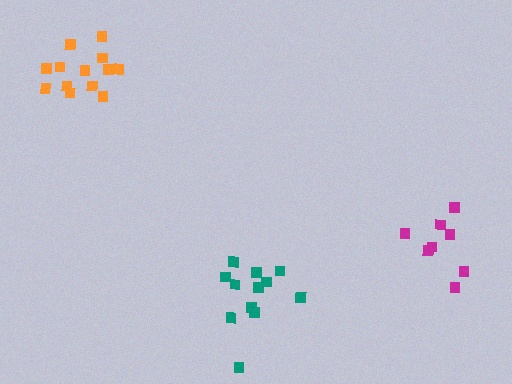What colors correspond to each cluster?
The clusters are colored: magenta, orange, teal.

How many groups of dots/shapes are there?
There are 3 groups.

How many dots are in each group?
Group 1: 8 dots, Group 2: 13 dots, Group 3: 12 dots (33 total).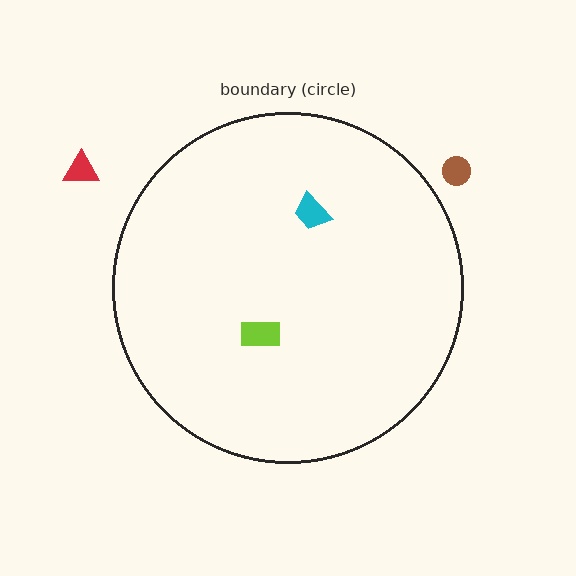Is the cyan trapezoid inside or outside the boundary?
Inside.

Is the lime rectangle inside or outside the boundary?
Inside.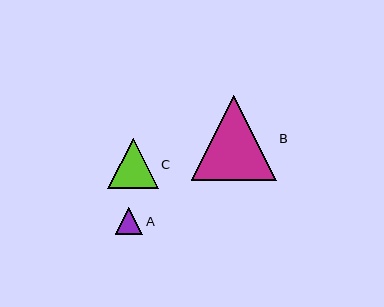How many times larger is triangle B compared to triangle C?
Triangle B is approximately 1.7 times the size of triangle C.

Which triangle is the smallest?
Triangle A is the smallest with a size of approximately 28 pixels.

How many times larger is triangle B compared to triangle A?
Triangle B is approximately 3.1 times the size of triangle A.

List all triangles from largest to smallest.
From largest to smallest: B, C, A.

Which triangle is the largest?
Triangle B is the largest with a size of approximately 85 pixels.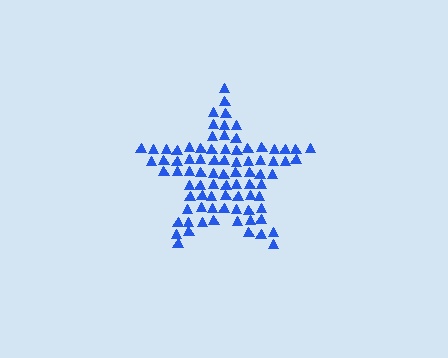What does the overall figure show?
The overall figure shows a star.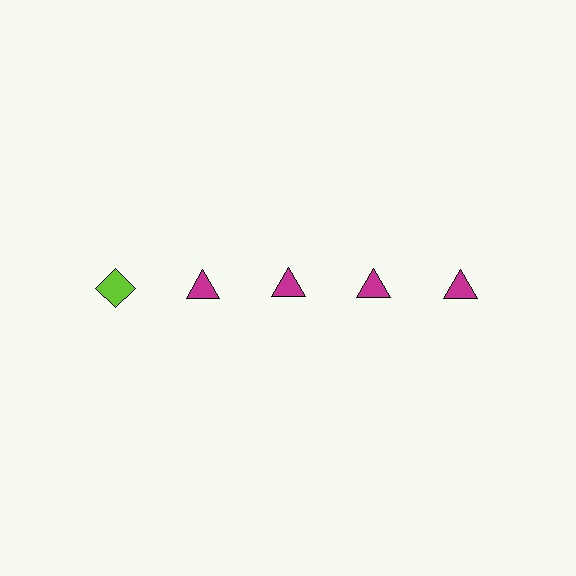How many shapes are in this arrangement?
There are 5 shapes arranged in a grid pattern.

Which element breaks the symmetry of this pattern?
The lime diamond in the top row, leftmost column breaks the symmetry. All other shapes are magenta triangles.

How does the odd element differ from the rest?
It differs in both color (lime instead of magenta) and shape (diamond instead of triangle).